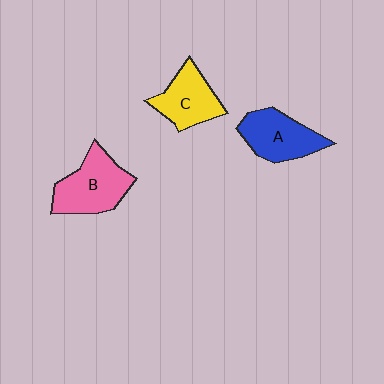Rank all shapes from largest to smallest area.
From largest to smallest: B (pink), A (blue), C (yellow).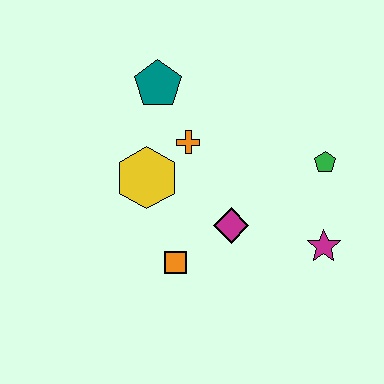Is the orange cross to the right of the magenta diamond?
No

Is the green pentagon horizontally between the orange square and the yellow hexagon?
No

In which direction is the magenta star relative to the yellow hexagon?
The magenta star is to the right of the yellow hexagon.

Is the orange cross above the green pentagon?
Yes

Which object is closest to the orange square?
The magenta diamond is closest to the orange square.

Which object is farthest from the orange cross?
The magenta star is farthest from the orange cross.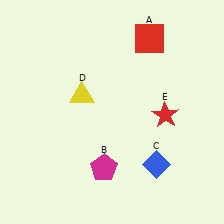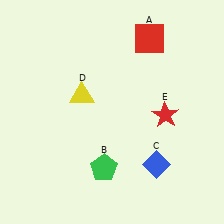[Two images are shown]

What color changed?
The pentagon (B) changed from magenta in Image 1 to green in Image 2.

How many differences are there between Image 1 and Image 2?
There is 1 difference between the two images.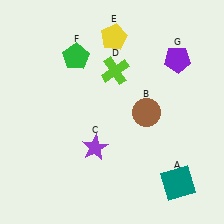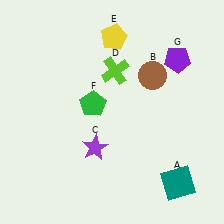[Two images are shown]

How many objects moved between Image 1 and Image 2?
2 objects moved between the two images.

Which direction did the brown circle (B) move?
The brown circle (B) moved up.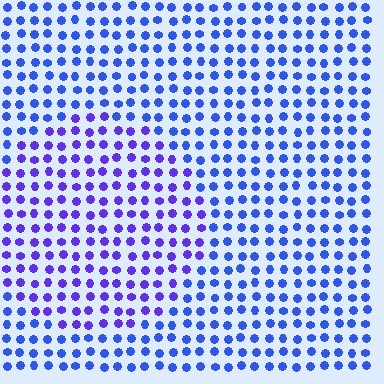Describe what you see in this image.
The image is filled with small blue elements in a uniform arrangement. A circle-shaped region is visible where the elements are tinted to a slightly different hue, forming a subtle color boundary.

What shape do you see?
I see a circle.